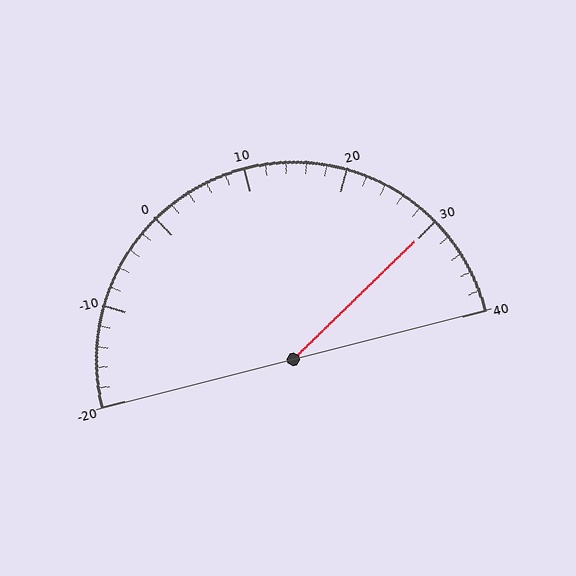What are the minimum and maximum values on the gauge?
The gauge ranges from -20 to 40.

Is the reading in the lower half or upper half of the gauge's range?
The reading is in the upper half of the range (-20 to 40).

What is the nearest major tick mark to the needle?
The nearest major tick mark is 30.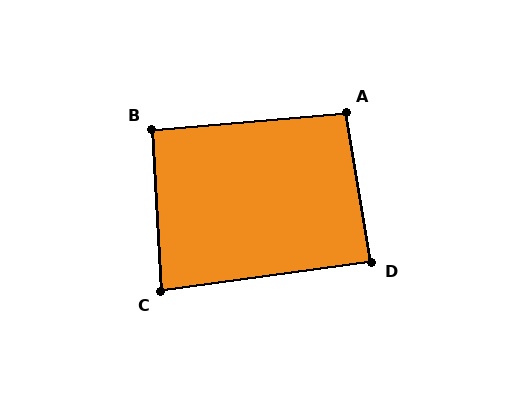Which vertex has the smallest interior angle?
C, at approximately 85 degrees.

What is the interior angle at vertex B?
Approximately 92 degrees (approximately right).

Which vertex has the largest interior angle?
A, at approximately 95 degrees.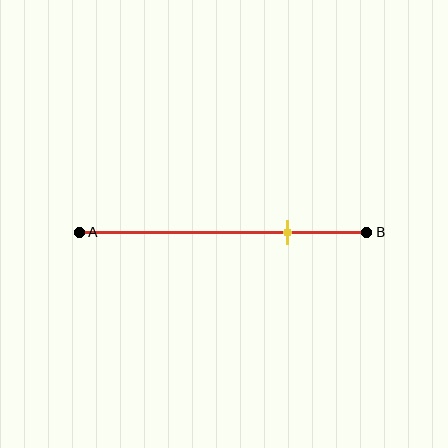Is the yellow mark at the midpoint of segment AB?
No, the mark is at about 70% from A, not at the 50% midpoint.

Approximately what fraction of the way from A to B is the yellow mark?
The yellow mark is approximately 70% of the way from A to B.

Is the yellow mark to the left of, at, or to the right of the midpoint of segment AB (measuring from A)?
The yellow mark is to the right of the midpoint of segment AB.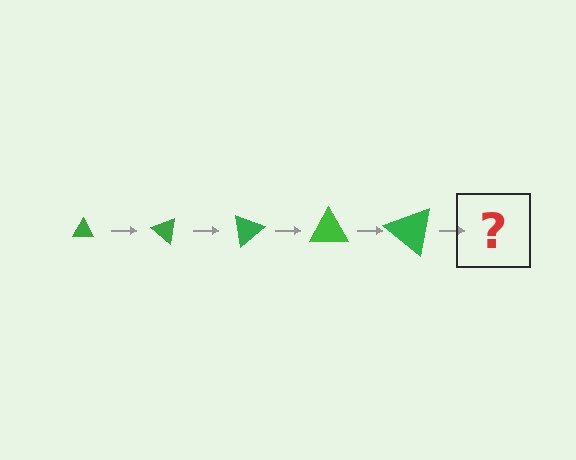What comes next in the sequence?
The next element should be a triangle, larger than the previous one and rotated 200 degrees from the start.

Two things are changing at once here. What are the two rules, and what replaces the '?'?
The two rules are that the triangle grows larger each step and it rotates 40 degrees each step. The '?' should be a triangle, larger than the previous one and rotated 200 degrees from the start.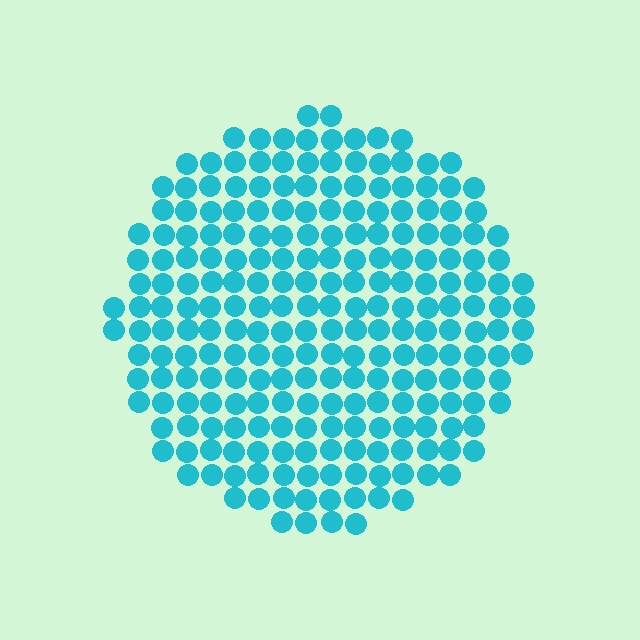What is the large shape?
The large shape is a circle.